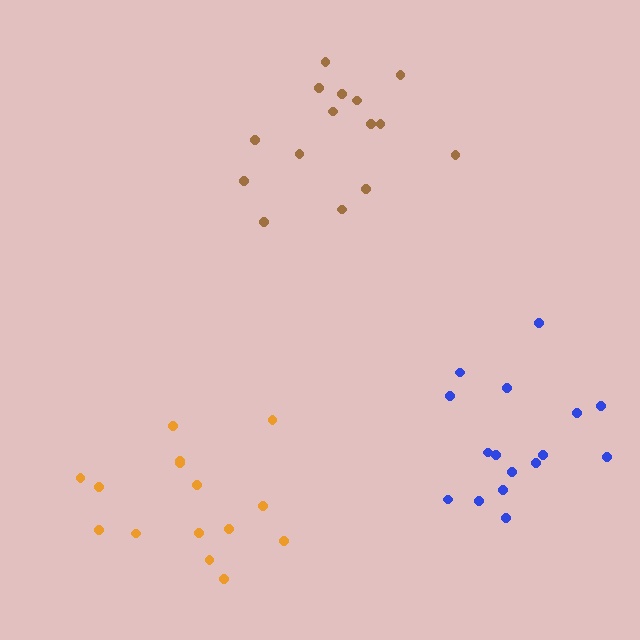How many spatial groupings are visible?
There are 3 spatial groupings.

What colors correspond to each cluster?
The clusters are colored: blue, brown, orange.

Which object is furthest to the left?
The orange cluster is leftmost.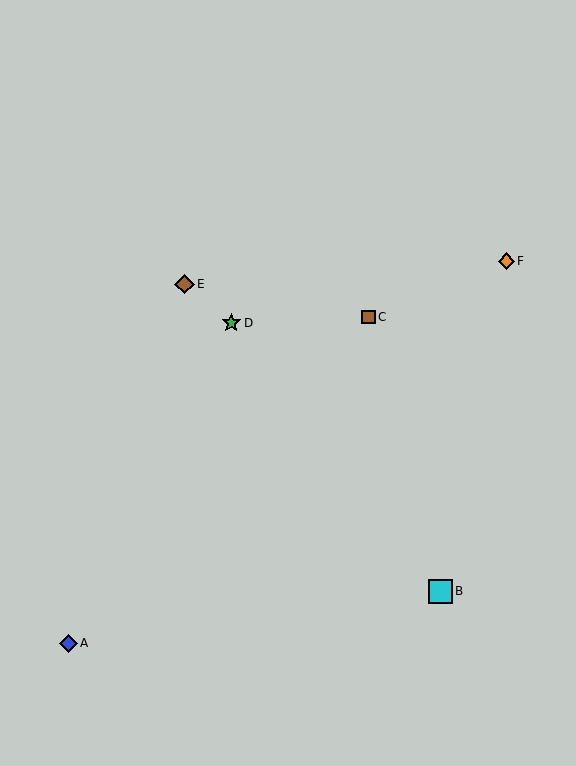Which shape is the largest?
The cyan square (labeled B) is the largest.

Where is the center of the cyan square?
The center of the cyan square is at (440, 591).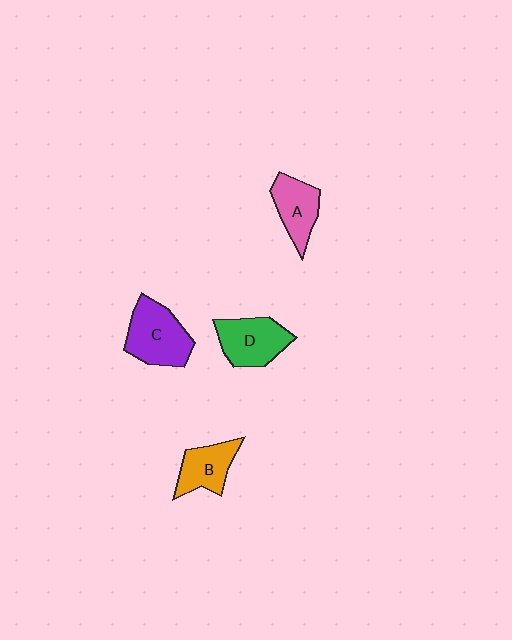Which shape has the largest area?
Shape C (purple).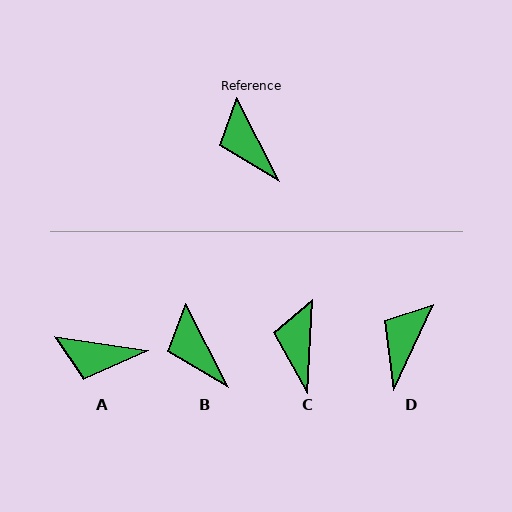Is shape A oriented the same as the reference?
No, it is off by about 54 degrees.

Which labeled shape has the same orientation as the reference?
B.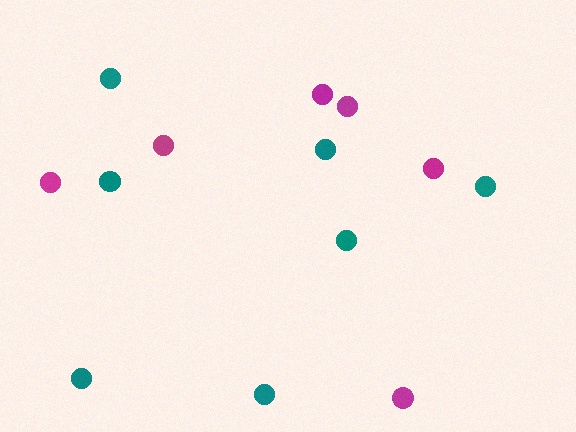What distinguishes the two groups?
There are 2 groups: one group of teal circles (7) and one group of magenta circles (6).